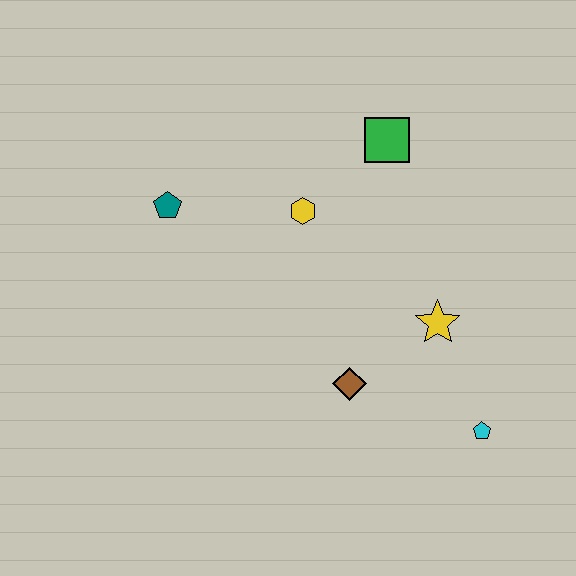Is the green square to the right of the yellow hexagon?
Yes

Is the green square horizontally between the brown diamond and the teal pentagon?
No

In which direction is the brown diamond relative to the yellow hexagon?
The brown diamond is below the yellow hexagon.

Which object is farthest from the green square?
The cyan pentagon is farthest from the green square.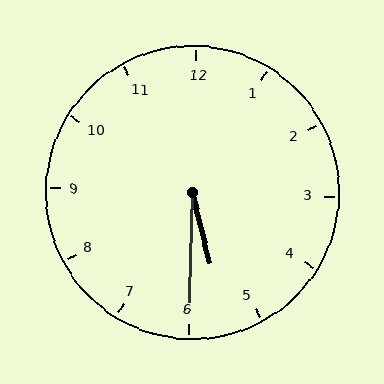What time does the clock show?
5:30.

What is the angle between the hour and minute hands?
Approximately 15 degrees.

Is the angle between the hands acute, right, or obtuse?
It is acute.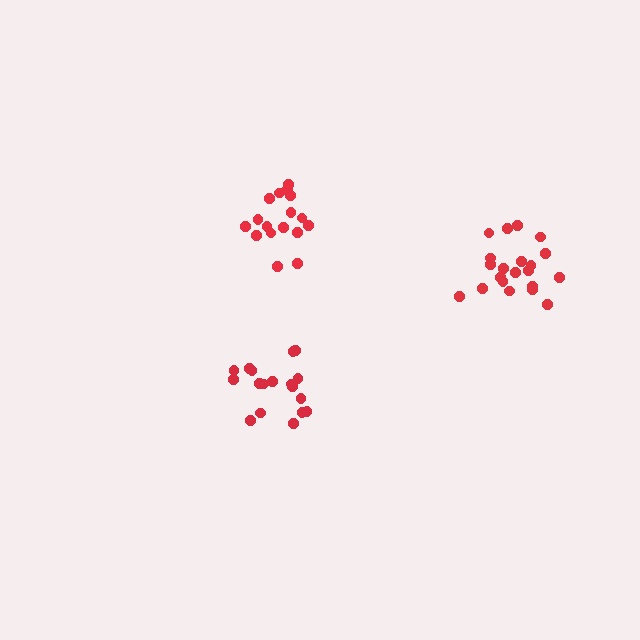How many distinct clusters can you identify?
There are 3 distinct clusters.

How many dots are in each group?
Group 1: 18 dots, Group 2: 21 dots, Group 3: 17 dots (56 total).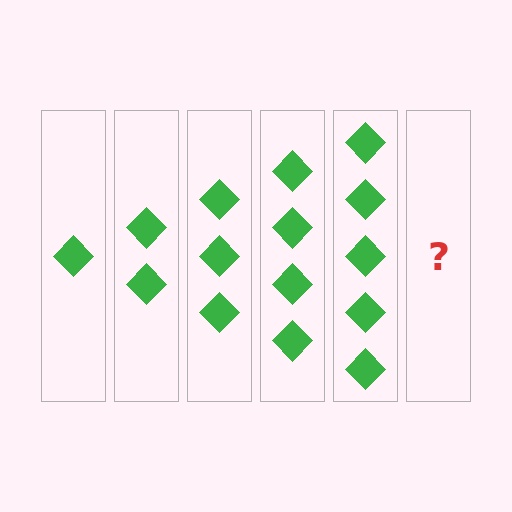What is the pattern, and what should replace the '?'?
The pattern is that each step adds one more diamond. The '?' should be 6 diamonds.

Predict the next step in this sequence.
The next step is 6 diamonds.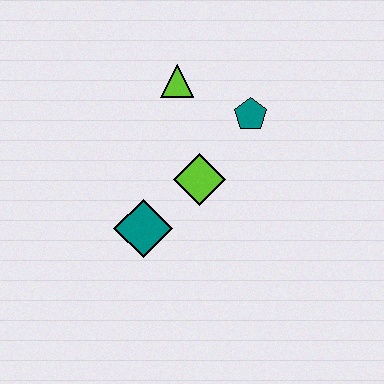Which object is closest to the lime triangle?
The teal pentagon is closest to the lime triangle.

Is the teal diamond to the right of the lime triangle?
No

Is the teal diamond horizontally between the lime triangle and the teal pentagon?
No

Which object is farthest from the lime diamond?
The lime triangle is farthest from the lime diamond.